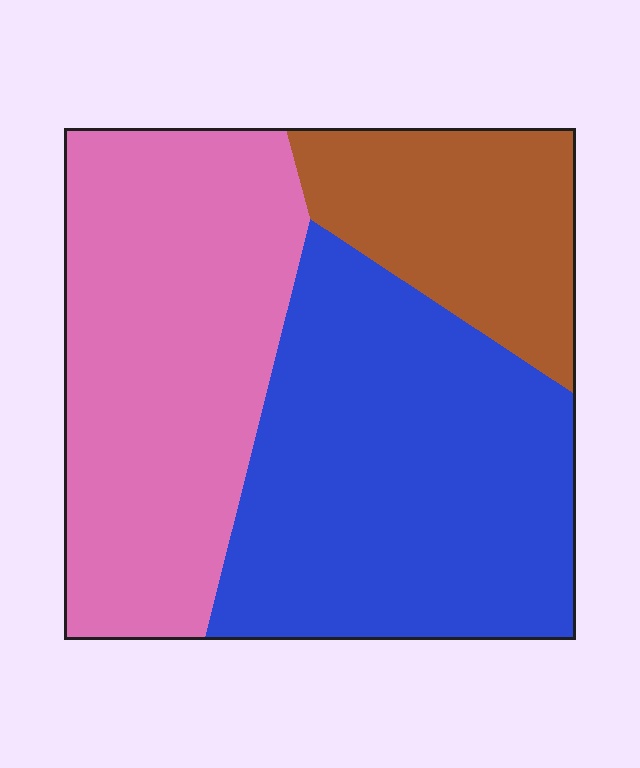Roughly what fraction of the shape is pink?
Pink covers about 40% of the shape.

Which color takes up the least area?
Brown, at roughly 20%.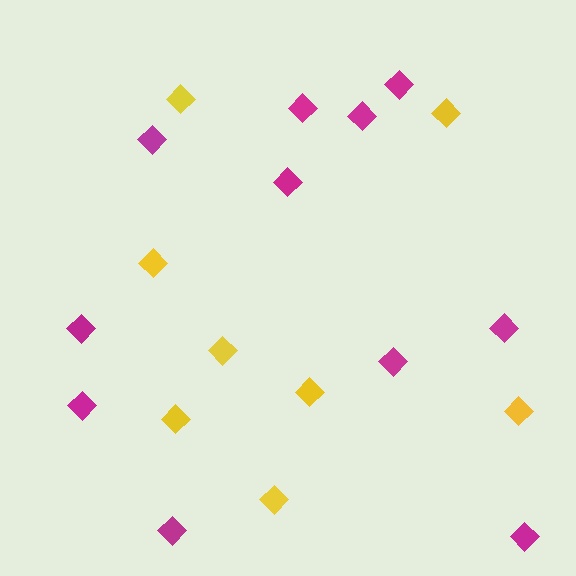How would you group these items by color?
There are 2 groups: one group of magenta diamonds (11) and one group of yellow diamonds (8).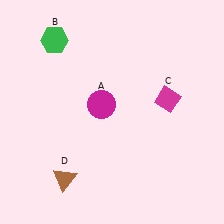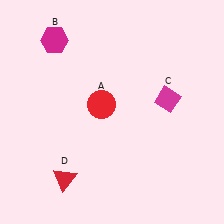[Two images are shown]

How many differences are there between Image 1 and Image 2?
There are 3 differences between the two images.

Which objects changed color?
A changed from magenta to red. B changed from green to magenta. D changed from brown to red.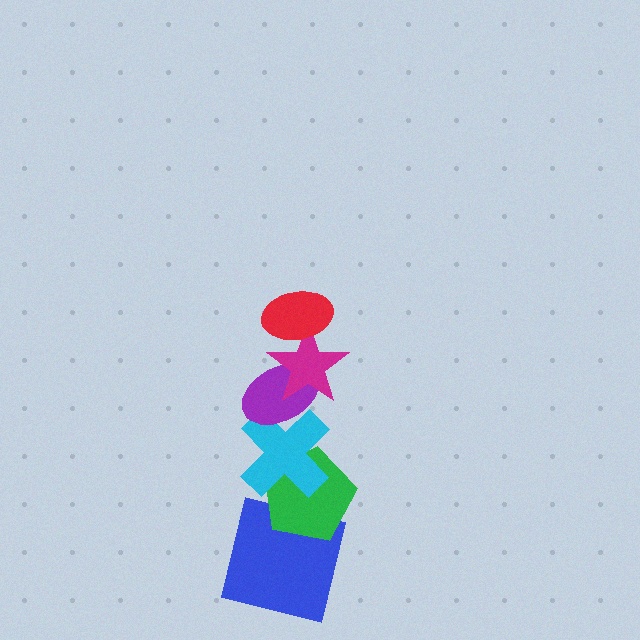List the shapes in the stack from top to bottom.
From top to bottom: the red ellipse, the magenta star, the purple ellipse, the cyan cross, the green pentagon, the blue square.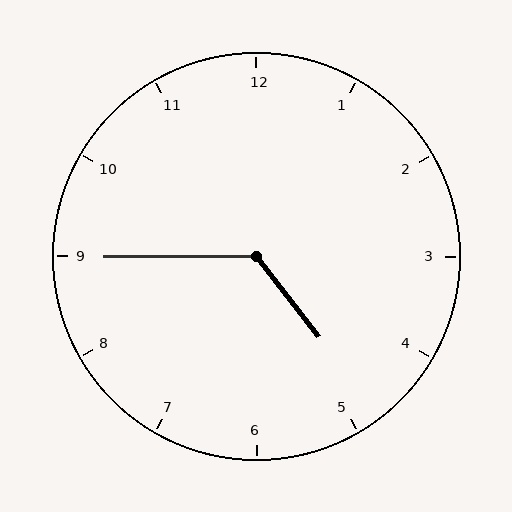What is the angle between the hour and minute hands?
Approximately 128 degrees.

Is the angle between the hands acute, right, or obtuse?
It is obtuse.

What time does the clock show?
4:45.